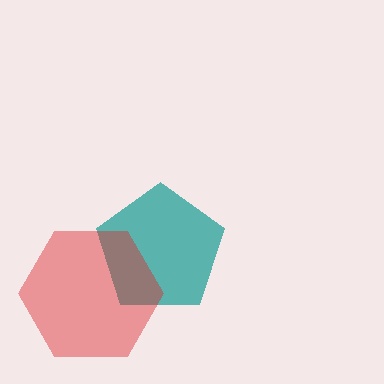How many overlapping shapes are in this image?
There are 2 overlapping shapes in the image.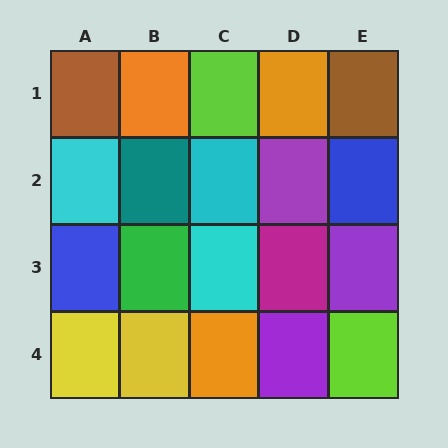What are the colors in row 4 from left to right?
Yellow, yellow, orange, purple, lime.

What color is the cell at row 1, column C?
Lime.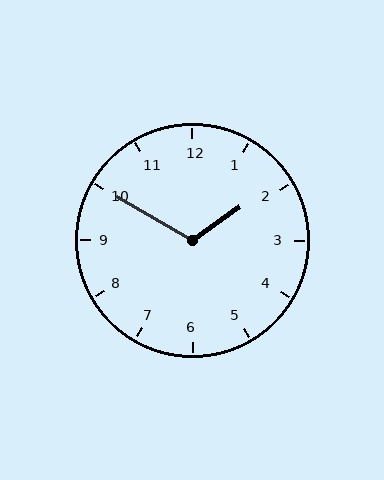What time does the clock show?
1:50.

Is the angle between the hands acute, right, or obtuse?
It is obtuse.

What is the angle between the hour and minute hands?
Approximately 115 degrees.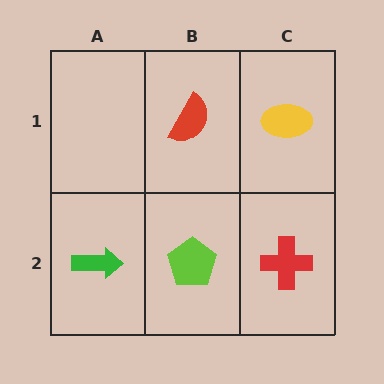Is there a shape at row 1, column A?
No, that cell is empty.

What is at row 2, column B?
A lime pentagon.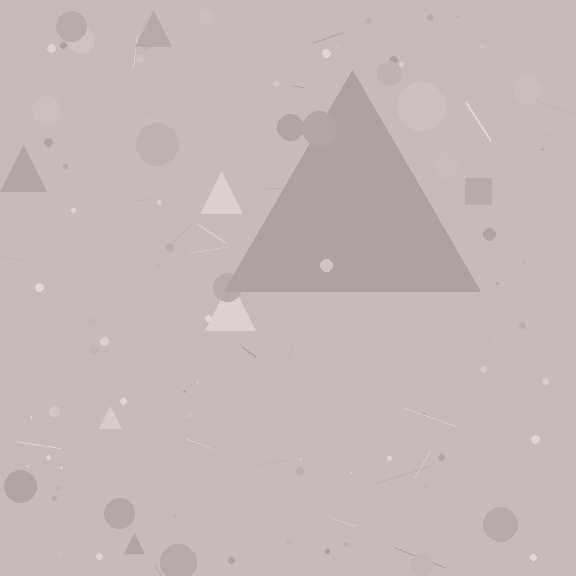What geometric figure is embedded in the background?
A triangle is embedded in the background.